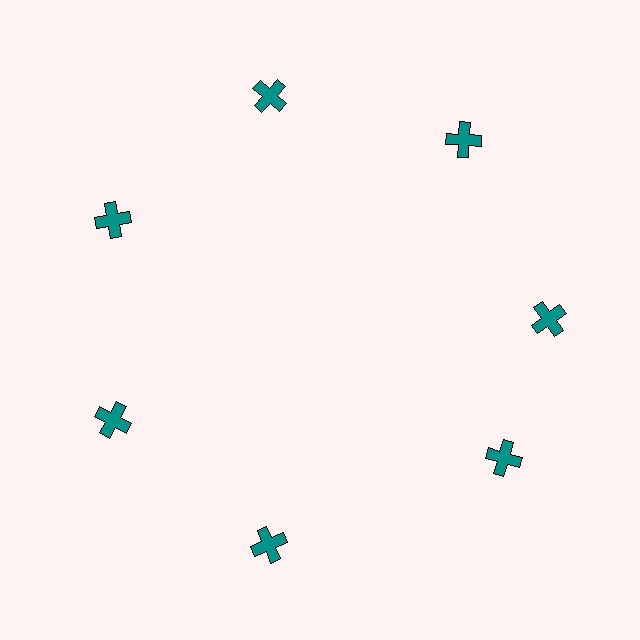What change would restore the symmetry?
The symmetry would be restored by rotating it back into even spacing with its neighbors so that all 7 crosses sit at equal angles and equal distance from the center.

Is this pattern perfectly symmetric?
No. The 7 teal crosses are arranged in a ring, but one element near the 5 o'clock position is rotated out of alignment along the ring, breaking the 7-fold rotational symmetry.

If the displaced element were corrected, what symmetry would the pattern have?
It would have 7-fold rotational symmetry — the pattern would map onto itself every 51 degrees.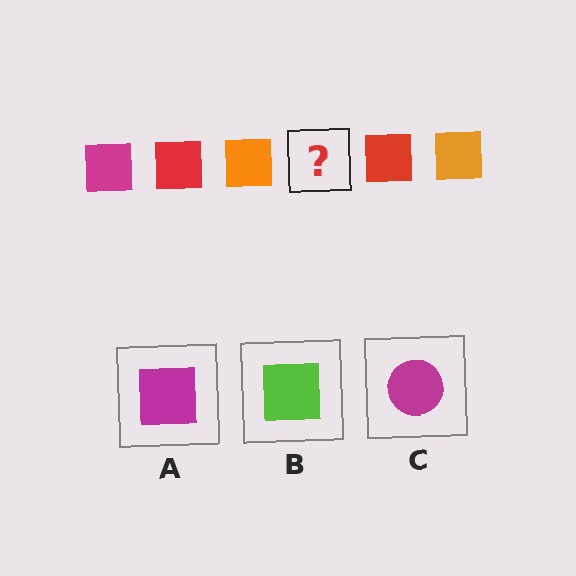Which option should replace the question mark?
Option A.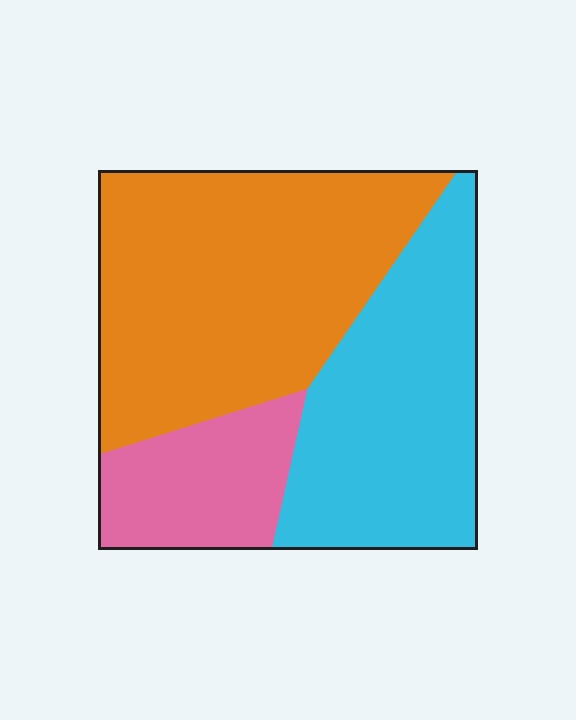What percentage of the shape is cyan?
Cyan takes up between a quarter and a half of the shape.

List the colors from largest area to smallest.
From largest to smallest: orange, cyan, pink.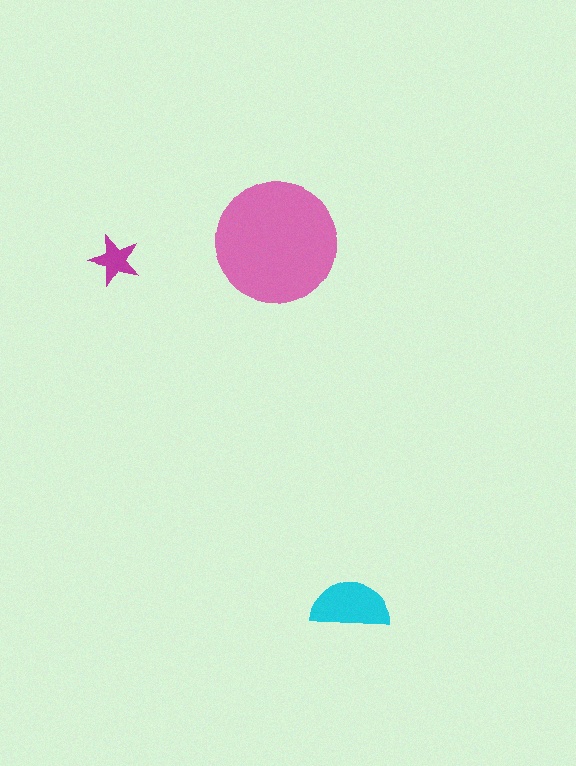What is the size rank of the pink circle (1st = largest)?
1st.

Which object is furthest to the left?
The magenta star is leftmost.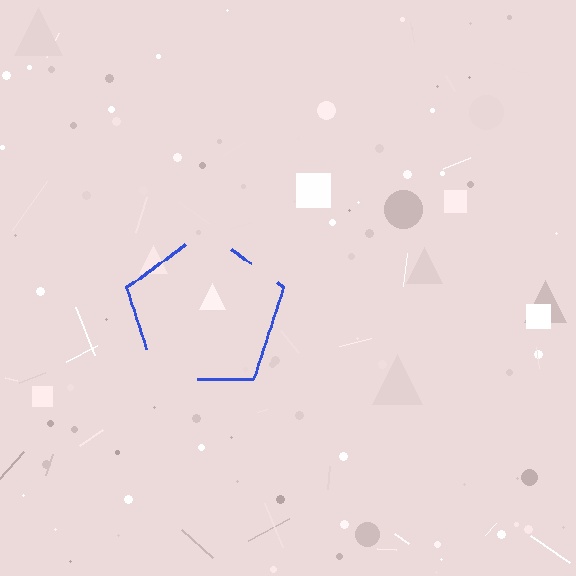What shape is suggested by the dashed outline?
The dashed outline suggests a pentagon.